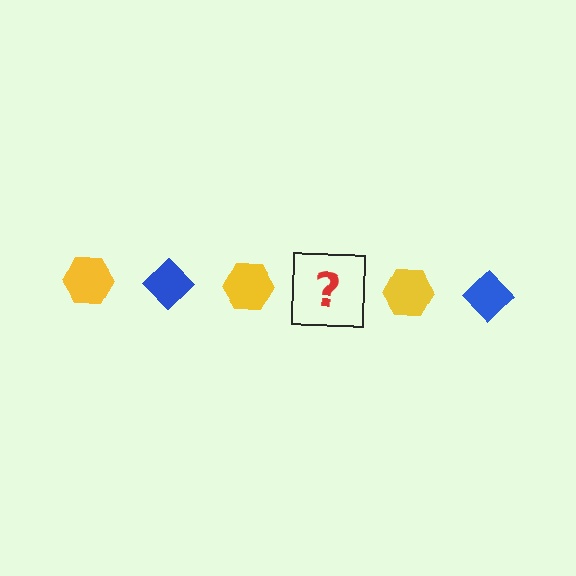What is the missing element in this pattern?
The missing element is a blue diamond.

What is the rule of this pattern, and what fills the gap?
The rule is that the pattern alternates between yellow hexagon and blue diamond. The gap should be filled with a blue diamond.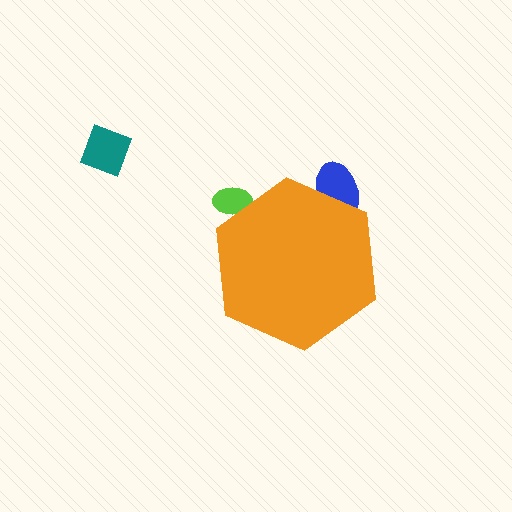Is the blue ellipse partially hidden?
Yes, the blue ellipse is partially hidden behind the orange hexagon.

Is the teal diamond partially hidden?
No, the teal diamond is fully visible.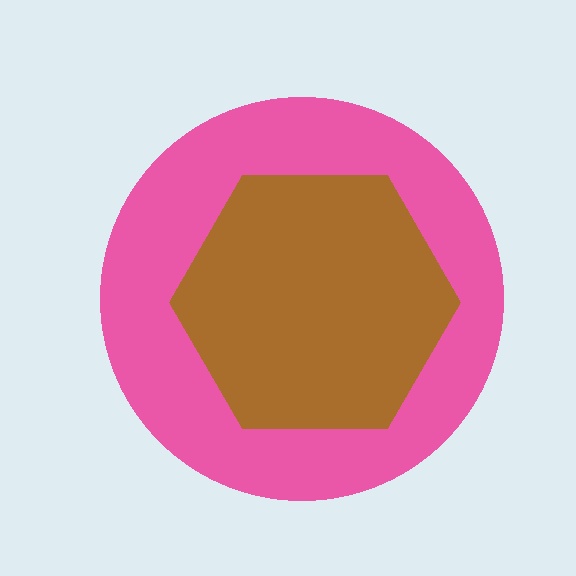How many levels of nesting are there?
2.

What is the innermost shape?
The brown hexagon.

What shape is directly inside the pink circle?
The brown hexagon.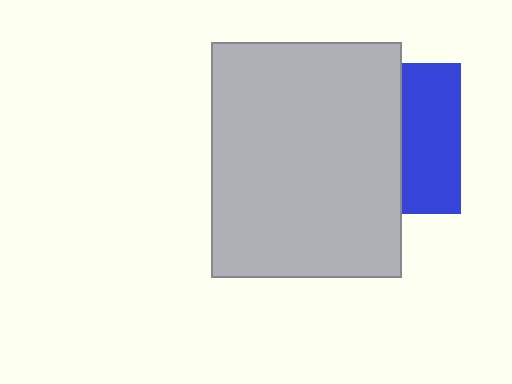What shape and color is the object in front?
The object in front is a light gray rectangle.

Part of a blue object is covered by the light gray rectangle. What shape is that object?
It is a square.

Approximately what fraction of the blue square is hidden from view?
Roughly 61% of the blue square is hidden behind the light gray rectangle.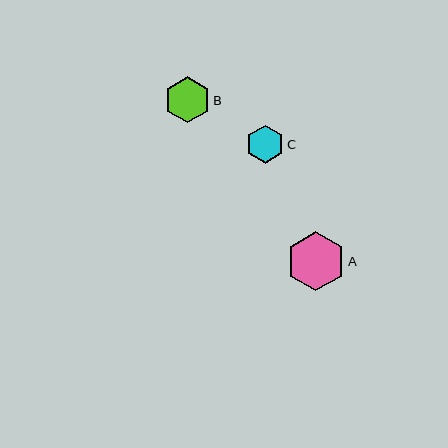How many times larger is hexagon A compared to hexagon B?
Hexagon A is approximately 1.3 times the size of hexagon B.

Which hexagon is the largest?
Hexagon A is the largest with a size of approximately 59 pixels.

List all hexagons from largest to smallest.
From largest to smallest: A, B, C.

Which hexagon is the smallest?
Hexagon C is the smallest with a size of approximately 38 pixels.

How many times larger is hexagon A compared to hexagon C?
Hexagon A is approximately 1.6 times the size of hexagon C.